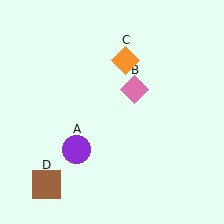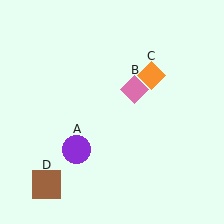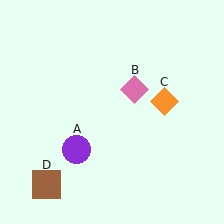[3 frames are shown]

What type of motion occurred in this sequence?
The orange diamond (object C) rotated clockwise around the center of the scene.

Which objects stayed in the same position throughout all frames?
Purple circle (object A) and pink diamond (object B) and brown square (object D) remained stationary.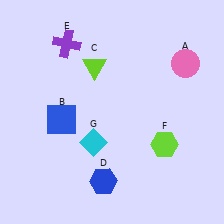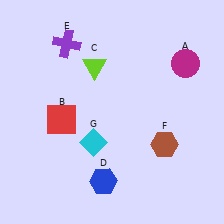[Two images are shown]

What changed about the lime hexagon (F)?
In Image 1, F is lime. In Image 2, it changed to brown.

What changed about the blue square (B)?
In Image 1, B is blue. In Image 2, it changed to red.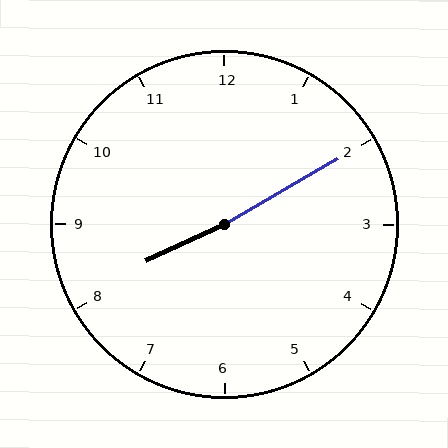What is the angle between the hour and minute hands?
Approximately 175 degrees.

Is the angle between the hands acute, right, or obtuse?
It is obtuse.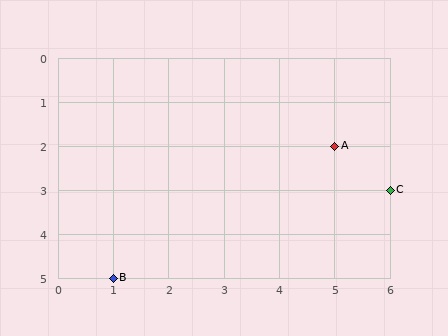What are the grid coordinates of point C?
Point C is at grid coordinates (6, 3).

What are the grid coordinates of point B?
Point B is at grid coordinates (1, 5).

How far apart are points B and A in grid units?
Points B and A are 4 columns and 3 rows apart (about 5.0 grid units diagonally).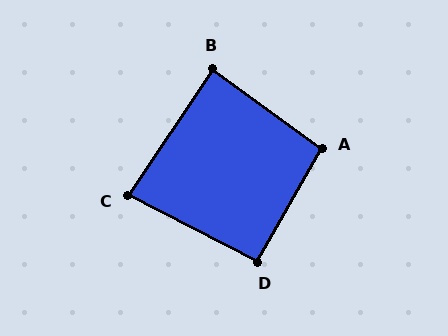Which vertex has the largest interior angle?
A, at approximately 96 degrees.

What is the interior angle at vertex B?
Approximately 87 degrees (approximately right).